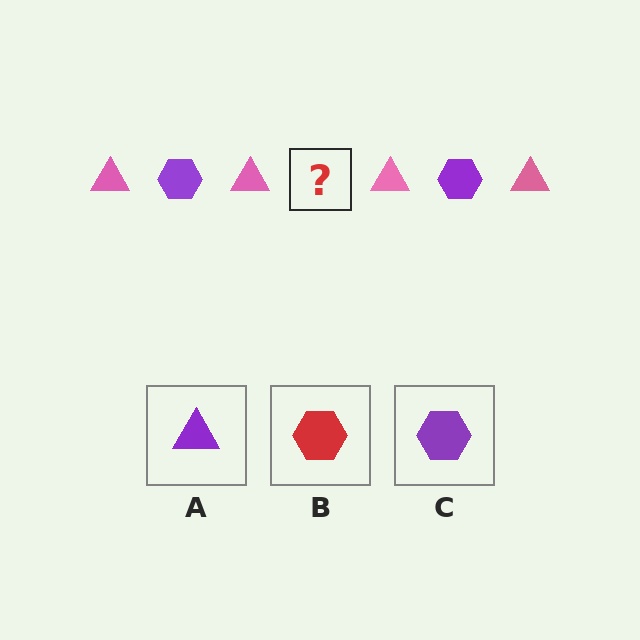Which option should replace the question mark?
Option C.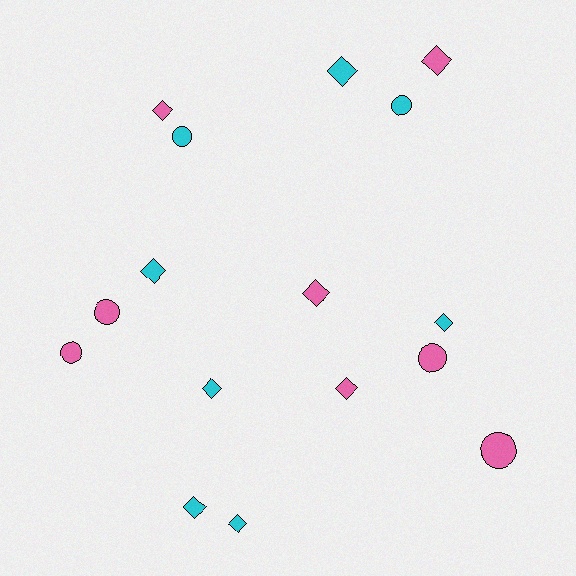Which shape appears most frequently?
Diamond, with 10 objects.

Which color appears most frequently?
Pink, with 8 objects.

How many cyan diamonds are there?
There are 6 cyan diamonds.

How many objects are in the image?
There are 16 objects.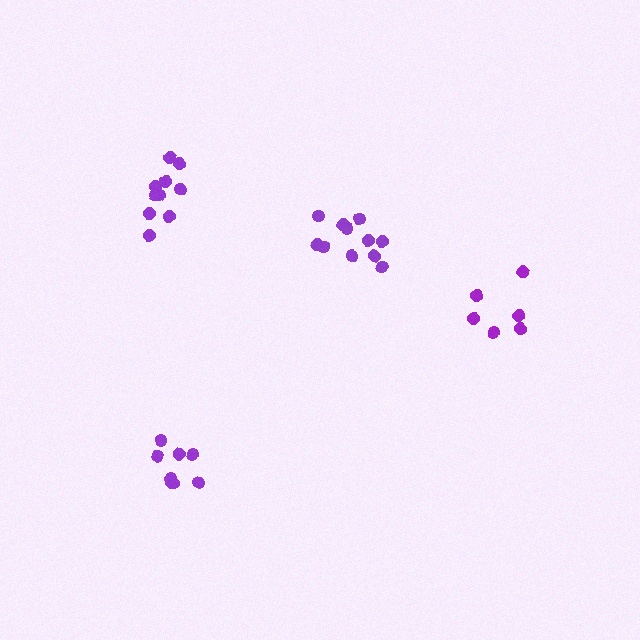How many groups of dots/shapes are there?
There are 4 groups.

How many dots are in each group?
Group 1: 8 dots, Group 2: 6 dots, Group 3: 11 dots, Group 4: 10 dots (35 total).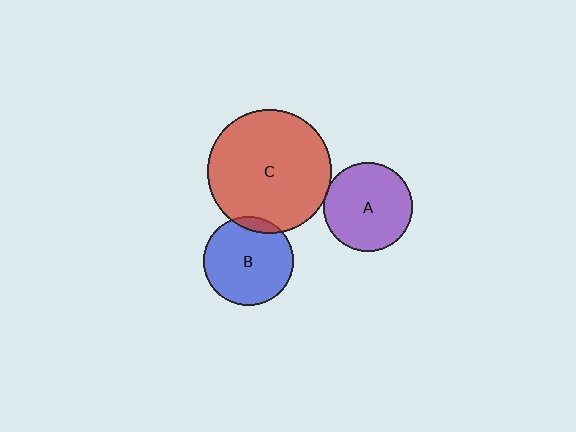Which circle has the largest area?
Circle C (red).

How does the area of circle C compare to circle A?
Approximately 1.9 times.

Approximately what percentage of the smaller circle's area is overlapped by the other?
Approximately 10%.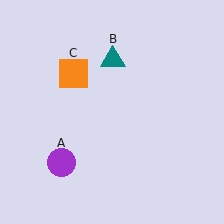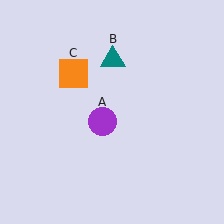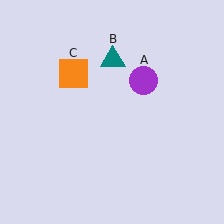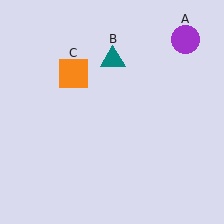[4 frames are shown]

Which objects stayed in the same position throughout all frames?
Teal triangle (object B) and orange square (object C) remained stationary.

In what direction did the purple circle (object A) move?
The purple circle (object A) moved up and to the right.